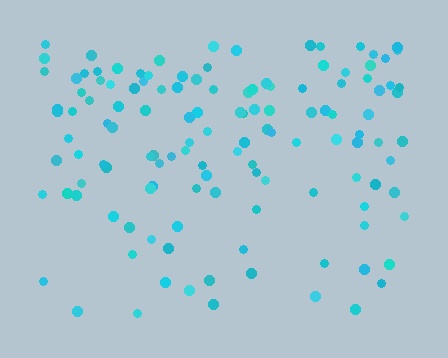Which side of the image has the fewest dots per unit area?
The bottom.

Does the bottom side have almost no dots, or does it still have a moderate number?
Still a moderate number, just noticeably fewer than the top.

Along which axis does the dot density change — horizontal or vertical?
Vertical.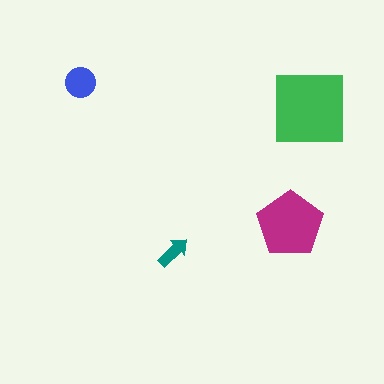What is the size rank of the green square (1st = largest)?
1st.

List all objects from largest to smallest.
The green square, the magenta pentagon, the blue circle, the teal arrow.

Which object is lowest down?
The teal arrow is bottommost.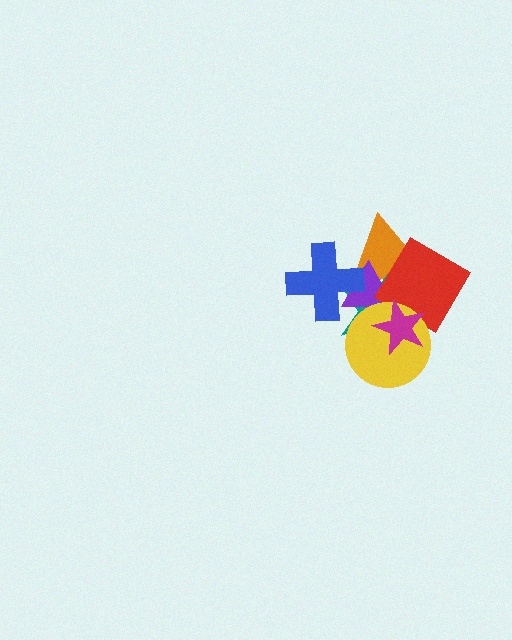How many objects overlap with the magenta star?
4 objects overlap with the magenta star.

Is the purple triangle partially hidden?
Yes, it is partially covered by another shape.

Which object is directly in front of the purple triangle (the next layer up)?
The red diamond is directly in front of the purple triangle.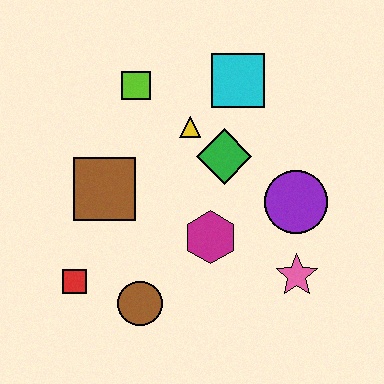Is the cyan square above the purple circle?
Yes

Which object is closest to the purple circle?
The pink star is closest to the purple circle.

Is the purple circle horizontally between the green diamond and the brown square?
No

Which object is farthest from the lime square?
The pink star is farthest from the lime square.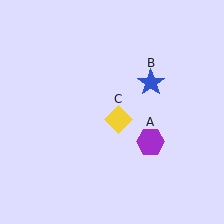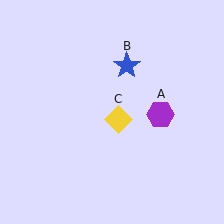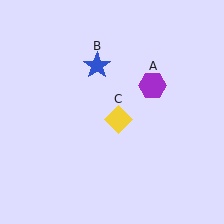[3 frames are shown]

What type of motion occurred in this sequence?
The purple hexagon (object A), blue star (object B) rotated counterclockwise around the center of the scene.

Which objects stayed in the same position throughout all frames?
Yellow diamond (object C) remained stationary.